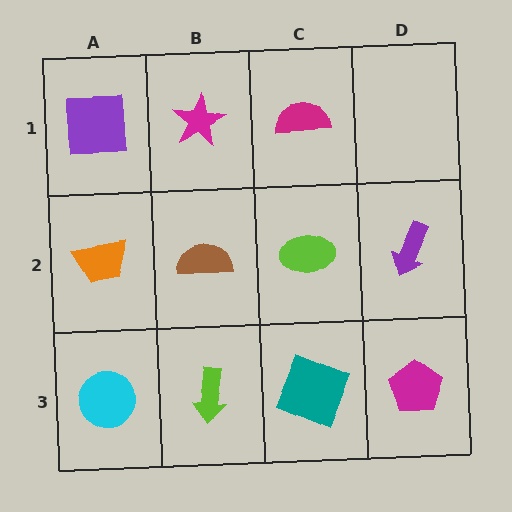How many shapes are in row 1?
3 shapes.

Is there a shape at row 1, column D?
No, that cell is empty.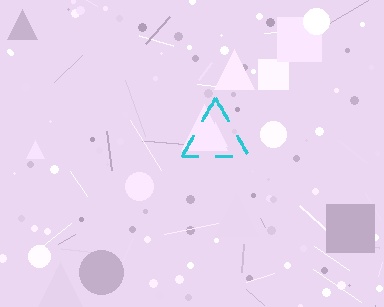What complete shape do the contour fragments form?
The contour fragments form a triangle.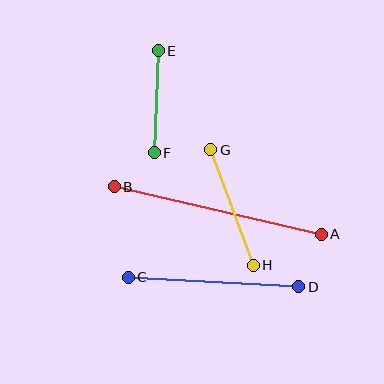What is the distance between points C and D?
The distance is approximately 170 pixels.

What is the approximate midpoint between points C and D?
The midpoint is at approximately (213, 282) pixels.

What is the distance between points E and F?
The distance is approximately 102 pixels.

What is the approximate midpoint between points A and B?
The midpoint is at approximately (218, 210) pixels.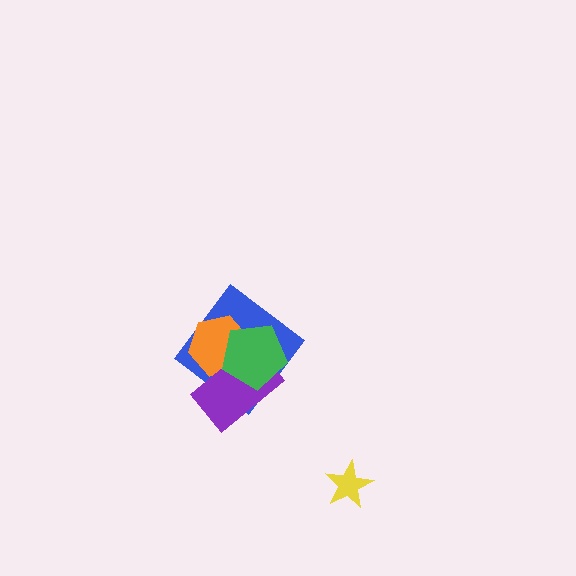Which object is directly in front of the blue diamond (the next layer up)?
The orange hexagon is directly in front of the blue diamond.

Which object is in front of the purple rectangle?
The green pentagon is in front of the purple rectangle.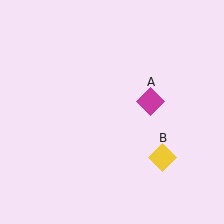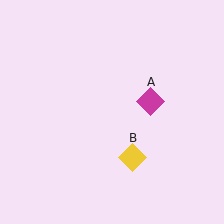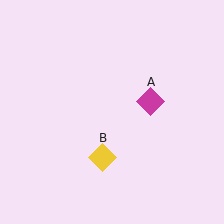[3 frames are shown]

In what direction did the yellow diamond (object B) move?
The yellow diamond (object B) moved left.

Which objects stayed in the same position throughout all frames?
Magenta diamond (object A) remained stationary.